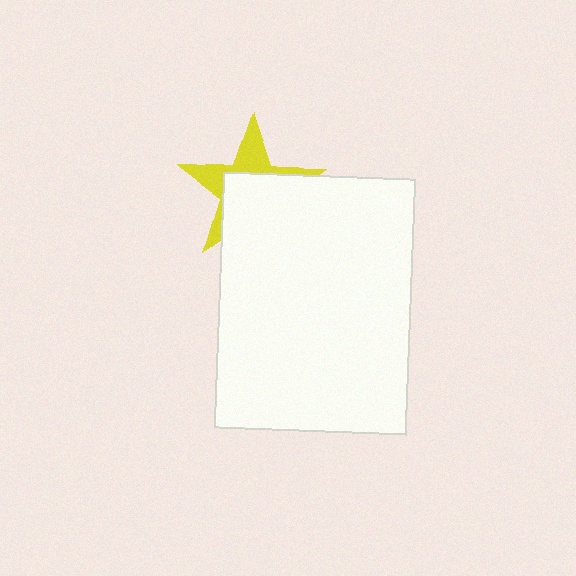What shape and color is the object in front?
The object in front is a white rectangle.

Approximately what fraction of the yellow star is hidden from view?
Roughly 60% of the yellow star is hidden behind the white rectangle.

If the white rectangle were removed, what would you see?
You would see the complete yellow star.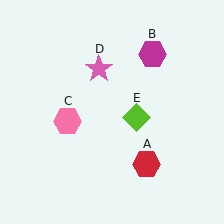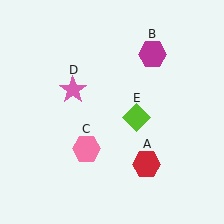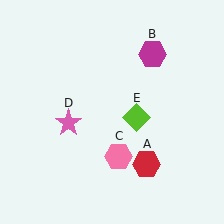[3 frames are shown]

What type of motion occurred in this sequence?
The pink hexagon (object C), pink star (object D) rotated counterclockwise around the center of the scene.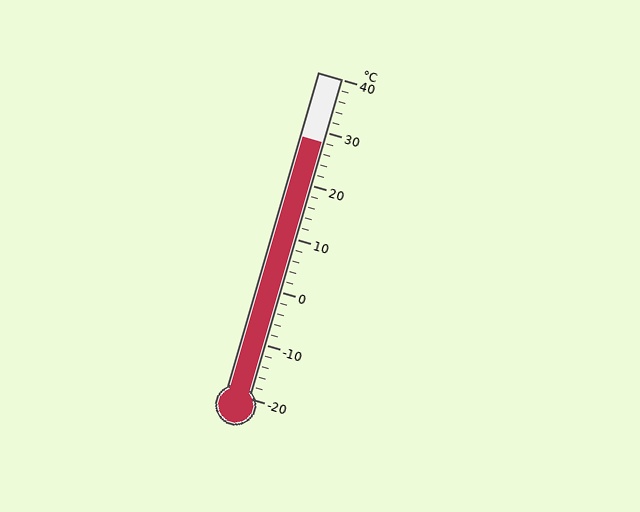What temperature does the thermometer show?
The thermometer shows approximately 28°C.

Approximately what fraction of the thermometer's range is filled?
The thermometer is filled to approximately 80% of its range.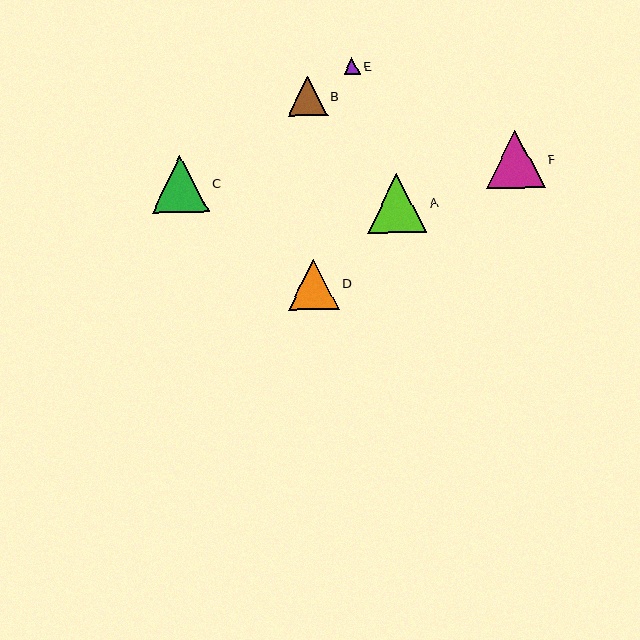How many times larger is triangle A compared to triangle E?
Triangle A is approximately 3.6 times the size of triangle E.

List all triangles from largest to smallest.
From largest to smallest: A, F, C, D, B, E.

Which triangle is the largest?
Triangle A is the largest with a size of approximately 59 pixels.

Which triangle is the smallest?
Triangle E is the smallest with a size of approximately 17 pixels.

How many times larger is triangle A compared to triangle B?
Triangle A is approximately 1.5 times the size of triangle B.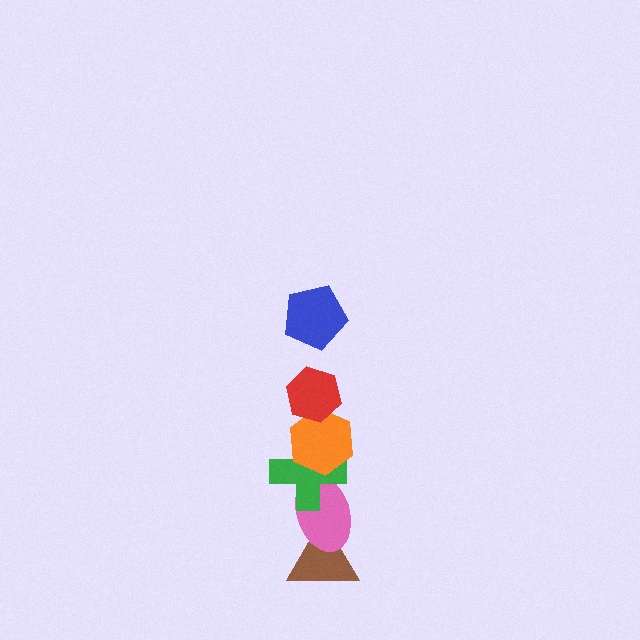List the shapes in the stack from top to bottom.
From top to bottom: the blue pentagon, the red hexagon, the orange hexagon, the green cross, the pink ellipse, the brown triangle.